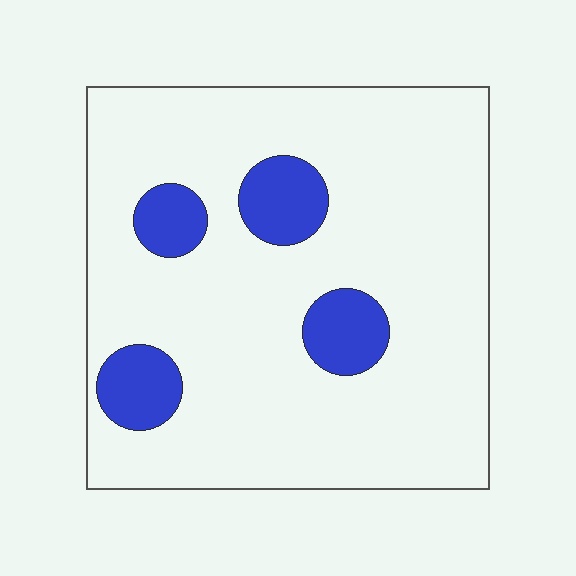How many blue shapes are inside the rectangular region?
4.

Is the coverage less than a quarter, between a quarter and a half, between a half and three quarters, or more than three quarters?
Less than a quarter.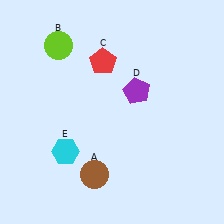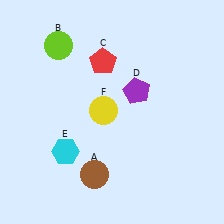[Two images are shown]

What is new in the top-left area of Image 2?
A yellow circle (F) was added in the top-left area of Image 2.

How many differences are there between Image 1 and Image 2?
There is 1 difference between the two images.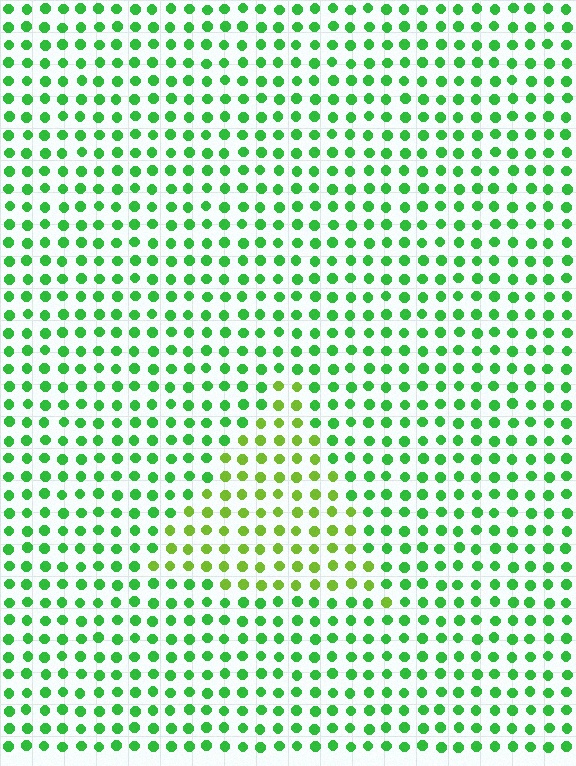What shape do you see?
I see a triangle.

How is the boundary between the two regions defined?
The boundary is defined purely by a slight shift in hue (about 35 degrees). Spacing, size, and orientation are identical on both sides.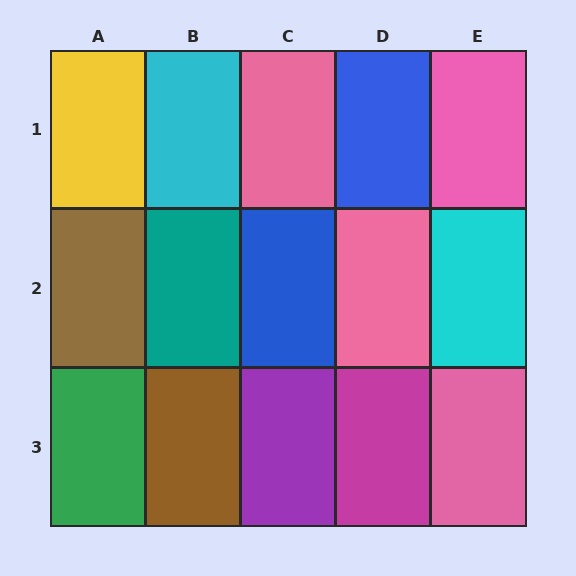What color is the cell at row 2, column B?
Teal.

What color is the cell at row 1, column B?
Cyan.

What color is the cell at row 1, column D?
Blue.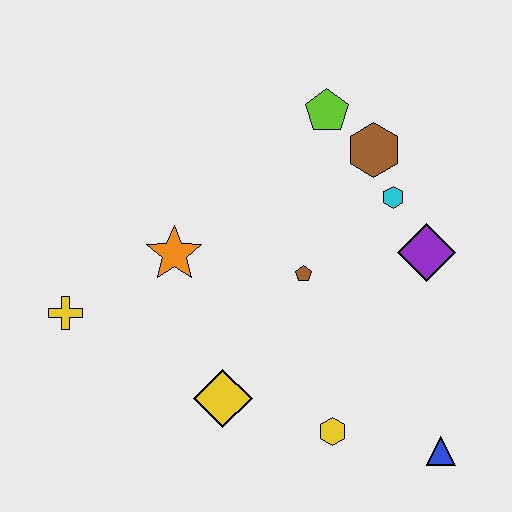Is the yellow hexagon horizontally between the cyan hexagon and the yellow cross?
Yes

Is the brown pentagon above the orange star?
No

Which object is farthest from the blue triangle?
The yellow cross is farthest from the blue triangle.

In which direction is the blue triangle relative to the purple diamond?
The blue triangle is below the purple diamond.